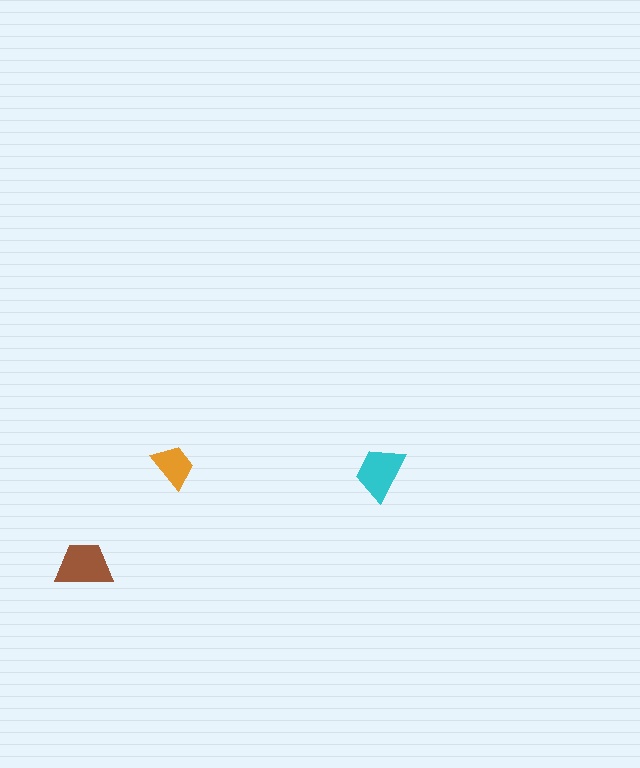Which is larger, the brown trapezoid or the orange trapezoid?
The brown one.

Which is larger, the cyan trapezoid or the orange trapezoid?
The cyan one.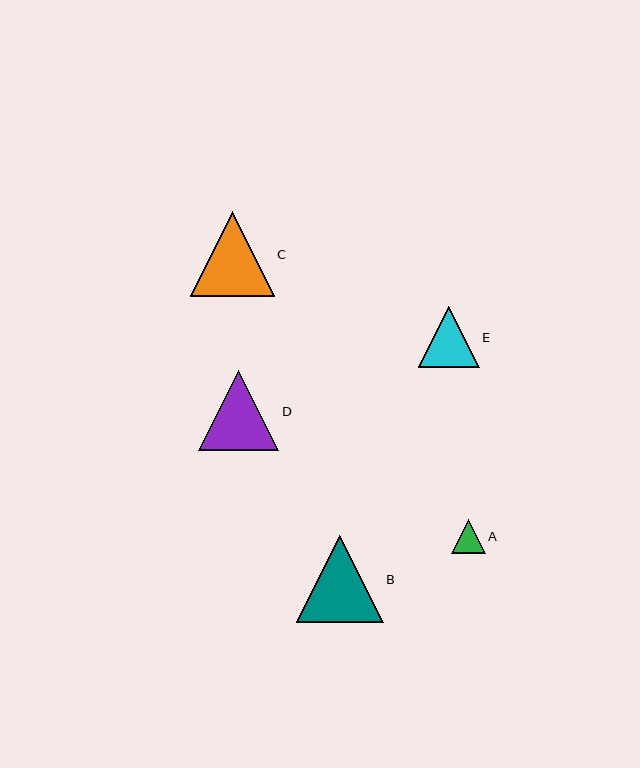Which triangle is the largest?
Triangle B is the largest with a size of approximately 87 pixels.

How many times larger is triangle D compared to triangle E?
Triangle D is approximately 1.3 times the size of triangle E.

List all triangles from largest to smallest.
From largest to smallest: B, C, D, E, A.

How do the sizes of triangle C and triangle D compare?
Triangle C and triangle D are approximately the same size.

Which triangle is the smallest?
Triangle A is the smallest with a size of approximately 33 pixels.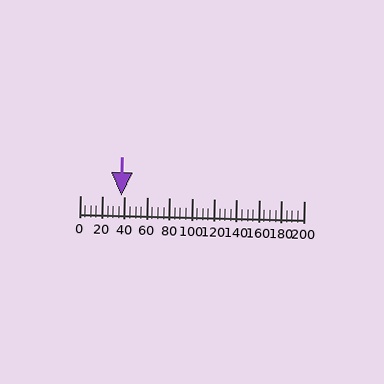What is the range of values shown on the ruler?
The ruler shows values from 0 to 200.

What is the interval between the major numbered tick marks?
The major tick marks are spaced 20 units apart.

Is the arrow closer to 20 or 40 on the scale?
The arrow is closer to 40.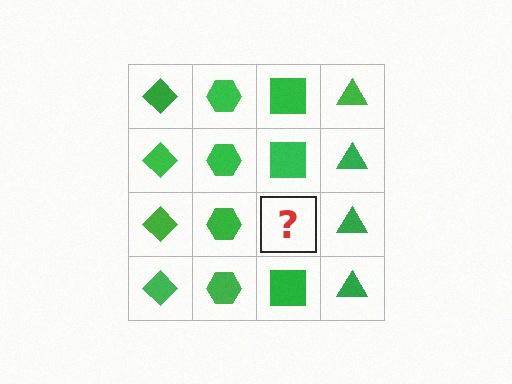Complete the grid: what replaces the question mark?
The question mark should be replaced with a green square.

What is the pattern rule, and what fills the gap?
The rule is that each column has a consistent shape. The gap should be filled with a green square.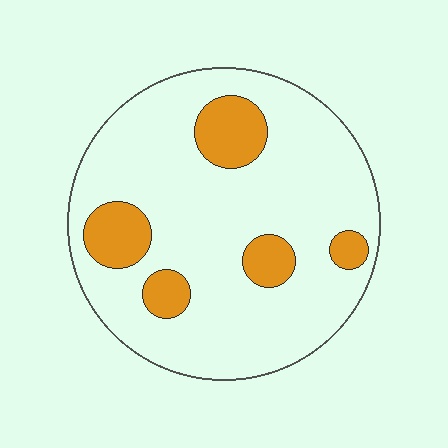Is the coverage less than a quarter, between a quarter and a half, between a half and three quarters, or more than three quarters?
Less than a quarter.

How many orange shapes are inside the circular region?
5.